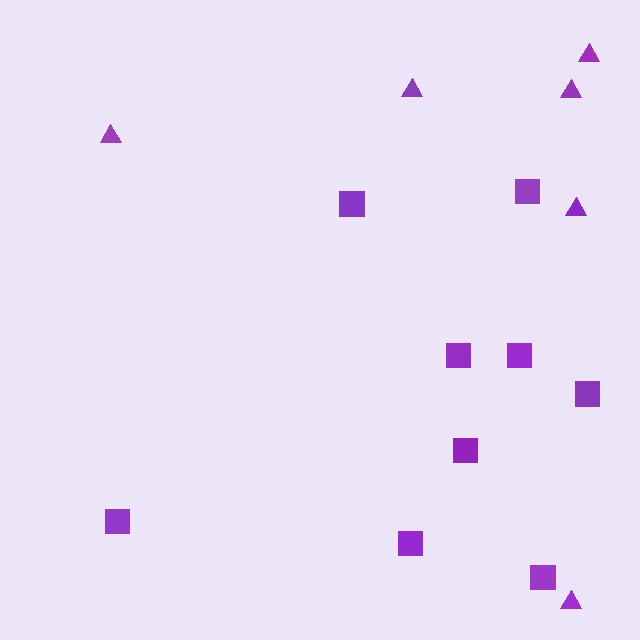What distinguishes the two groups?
There are 2 groups: one group of squares (9) and one group of triangles (6).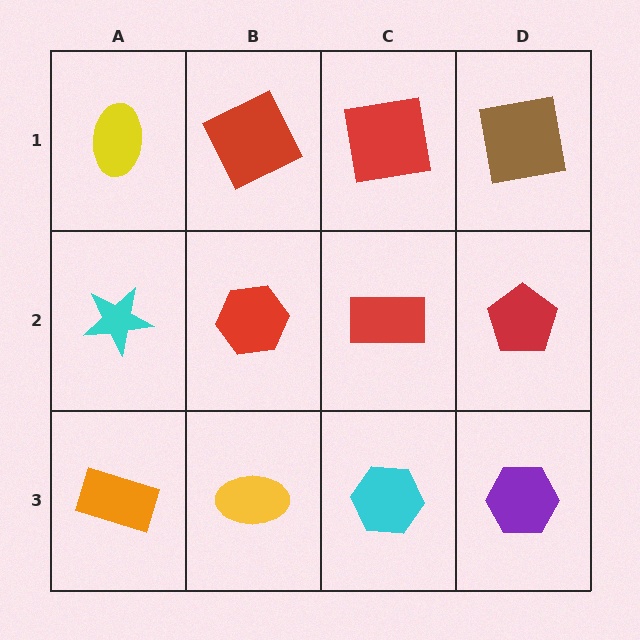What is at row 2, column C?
A red rectangle.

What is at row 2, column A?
A cyan star.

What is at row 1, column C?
A red square.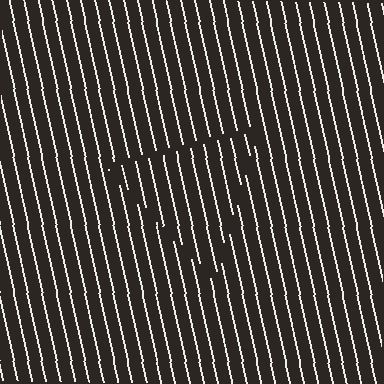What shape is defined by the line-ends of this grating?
An illusory triangle. The interior of the shape contains the same grating, shifted by half a period — the contour is defined by the phase discontinuity where line-ends from the inner and outer gratings abut.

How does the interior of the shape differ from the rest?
The interior of the shape contains the same grating, shifted by half a period — the contour is defined by the phase discontinuity where line-ends from the inner and outer gratings abut.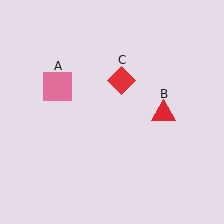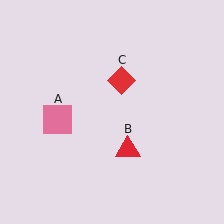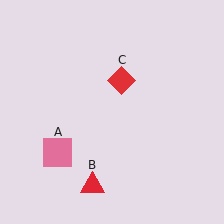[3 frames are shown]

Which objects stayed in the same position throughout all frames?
Red diamond (object C) remained stationary.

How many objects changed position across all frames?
2 objects changed position: pink square (object A), red triangle (object B).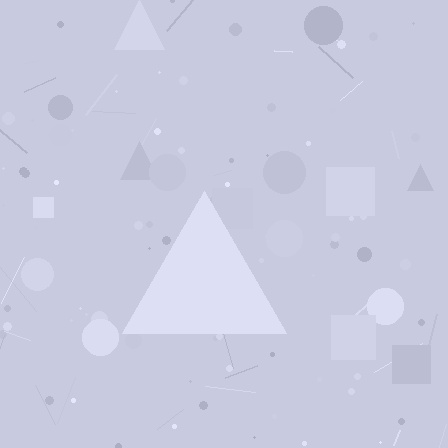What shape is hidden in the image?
A triangle is hidden in the image.